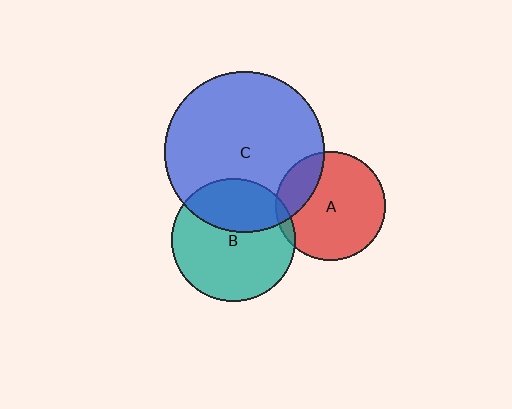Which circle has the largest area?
Circle C (blue).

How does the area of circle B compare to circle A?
Approximately 1.3 times.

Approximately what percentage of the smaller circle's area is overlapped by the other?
Approximately 35%.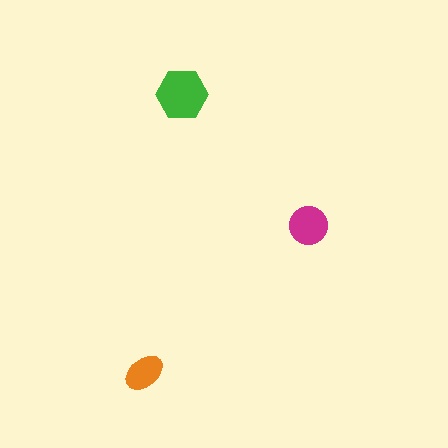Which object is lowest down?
The orange ellipse is bottommost.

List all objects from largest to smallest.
The green hexagon, the magenta circle, the orange ellipse.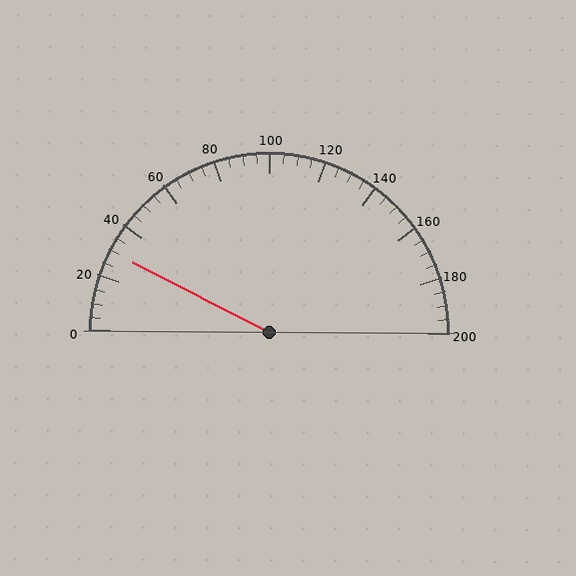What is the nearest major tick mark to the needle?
The nearest major tick mark is 40.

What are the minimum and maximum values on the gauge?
The gauge ranges from 0 to 200.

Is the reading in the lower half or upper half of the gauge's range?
The reading is in the lower half of the range (0 to 200).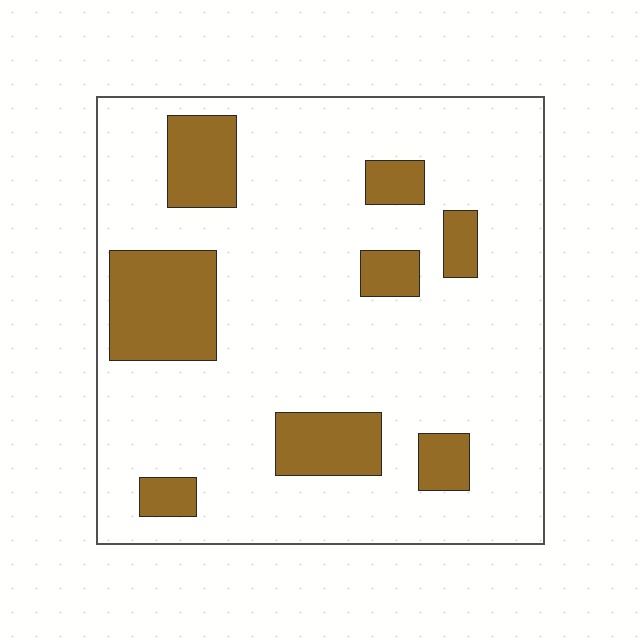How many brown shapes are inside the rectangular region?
8.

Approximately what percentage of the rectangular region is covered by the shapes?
Approximately 20%.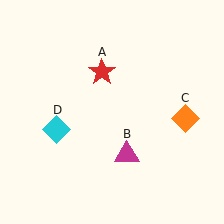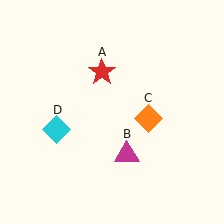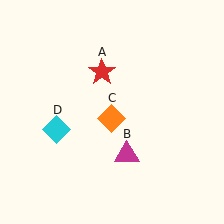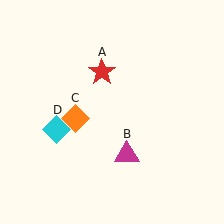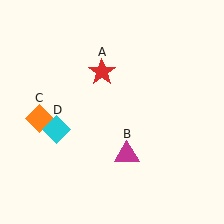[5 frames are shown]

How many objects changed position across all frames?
1 object changed position: orange diamond (object C).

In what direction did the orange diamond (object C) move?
The orange diamond (object C) moved left.